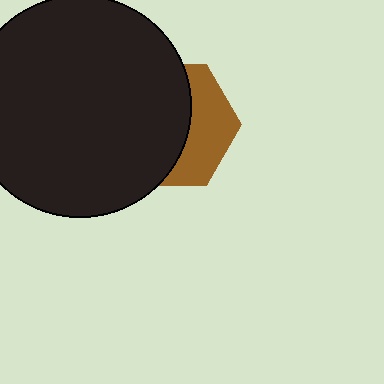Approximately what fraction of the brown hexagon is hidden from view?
Roughly 62% of the brown hexagon is hidden behind the black circle.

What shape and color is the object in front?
The object in front is a black circle.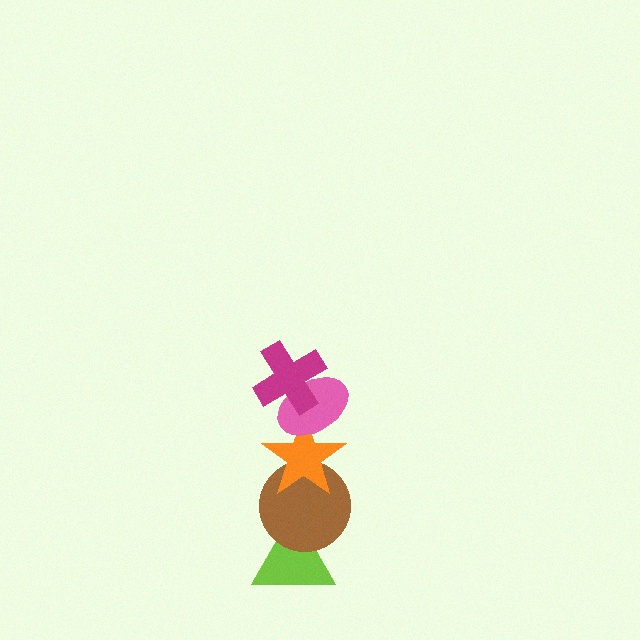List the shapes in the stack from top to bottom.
From top to bottom: the magenta cross, the pink ellipse, the orange star, the brown circle, the lime triangle.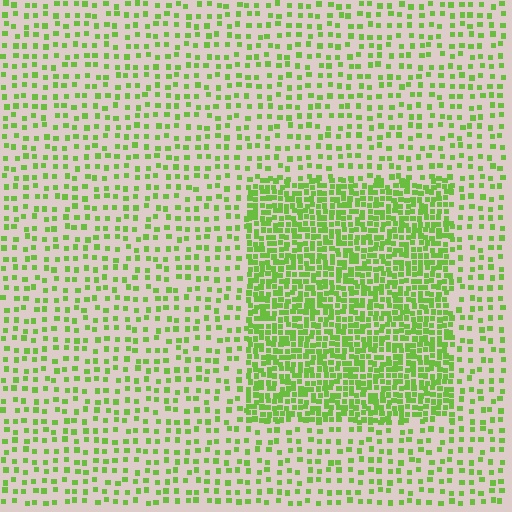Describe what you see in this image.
The image contains small lime elements arranged at two different densities. A rectangle-shaped region is visible where the elements are more densely packed than the surrounding area.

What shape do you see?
I see a rectangle.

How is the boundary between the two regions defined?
The boundary is defined by a change in element density (approximately 2.6x ratio). All elements are the same color, size, and shape.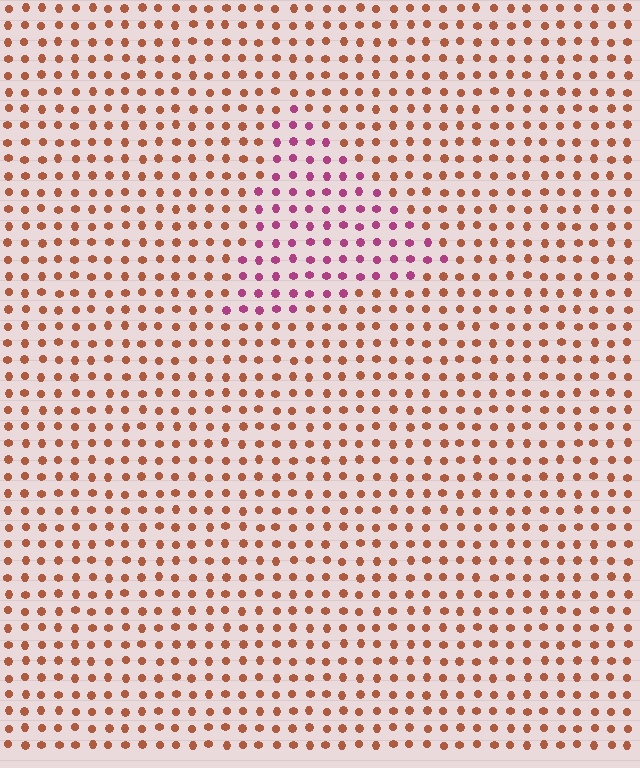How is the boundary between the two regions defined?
The boundary is defined purely by a slight shift in hue (about 52 degrees). Spacing, size, and orientation are identical on both sides.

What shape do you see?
I see a triangle.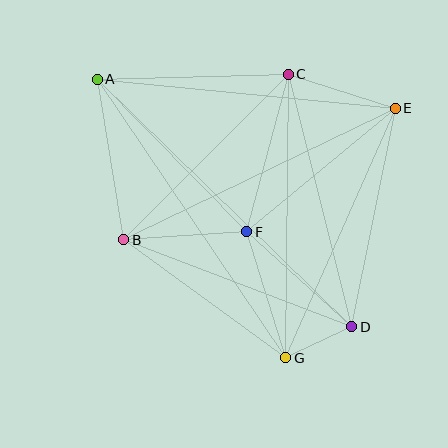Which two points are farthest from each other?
Points A and D are farthest from each other.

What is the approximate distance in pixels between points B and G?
The distance between B and G is approximately 200 pixels.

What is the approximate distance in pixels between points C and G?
The distance between C and G is approximately 284 pixels.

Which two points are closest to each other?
Points D and G are closest to each other.